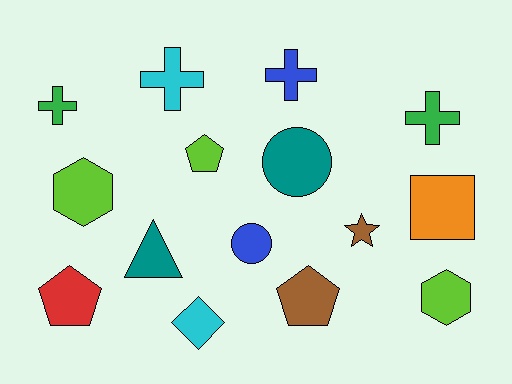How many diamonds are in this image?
There is 1 diamond.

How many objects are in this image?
There are 15 objects.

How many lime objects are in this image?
There are 3 lime objects.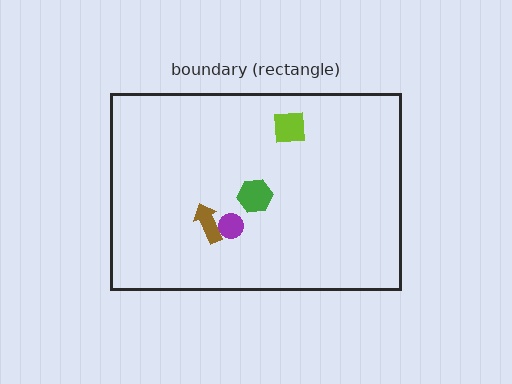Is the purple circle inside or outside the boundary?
Inside.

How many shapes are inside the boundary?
4 inside, 0 outside.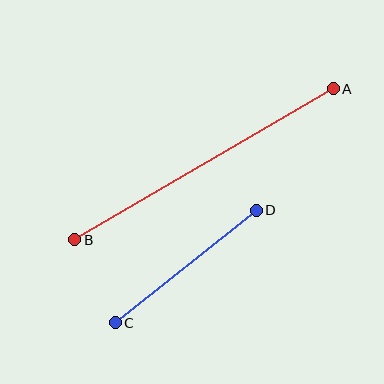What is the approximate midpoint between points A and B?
The midpoint is at approximately (204, 164) pixels.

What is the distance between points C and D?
The distance is approximately 180 pixels.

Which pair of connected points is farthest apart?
Points A and B are farthest apart.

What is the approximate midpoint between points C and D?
The midpoint is at approximately (186, 266) pixels.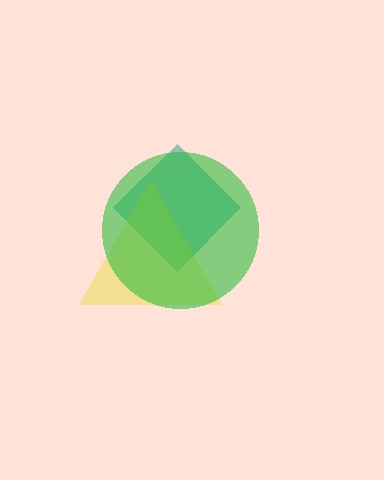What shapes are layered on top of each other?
The layered shapes are: a teal diamond, a yellow triangle, a green circle.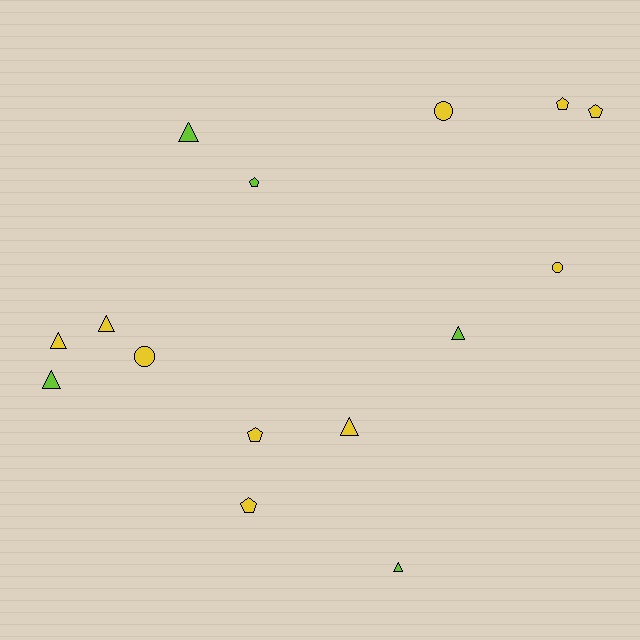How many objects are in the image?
There are 15 objects.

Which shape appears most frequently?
Triangle, with 7 objects.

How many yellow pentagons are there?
There are 4 yellow pentagons.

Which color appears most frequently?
Yellow, with 10 objects.